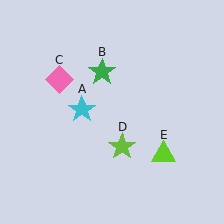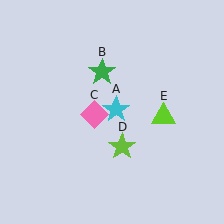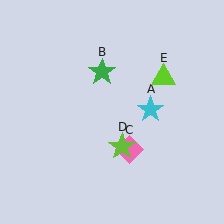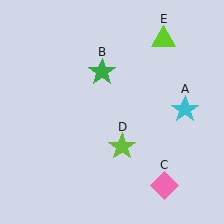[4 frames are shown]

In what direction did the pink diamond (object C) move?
The pink diamond (object C) moved down and to the right.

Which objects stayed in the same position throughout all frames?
Green star (object B) and lime star (object D) remained stationary.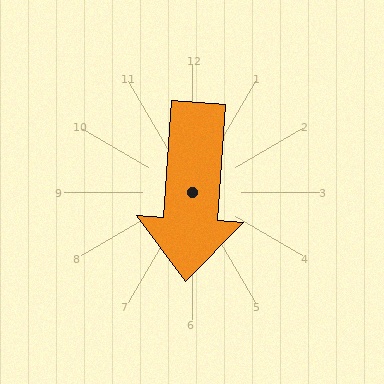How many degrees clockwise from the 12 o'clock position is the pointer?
Approximately 184 degrees.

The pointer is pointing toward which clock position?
Roughly 6 o'clock.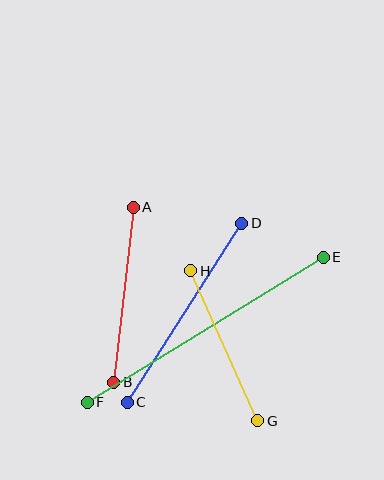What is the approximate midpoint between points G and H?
The midpoint is at approximately (224, 346) pixels.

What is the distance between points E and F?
The distance is approximately 277 pixels.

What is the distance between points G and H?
The distance is approximately 164 pixels.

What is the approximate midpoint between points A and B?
The midpoint is at approximately (124, 295) pixels.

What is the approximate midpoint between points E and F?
The midpoint is at approximately (205, 330) pixels.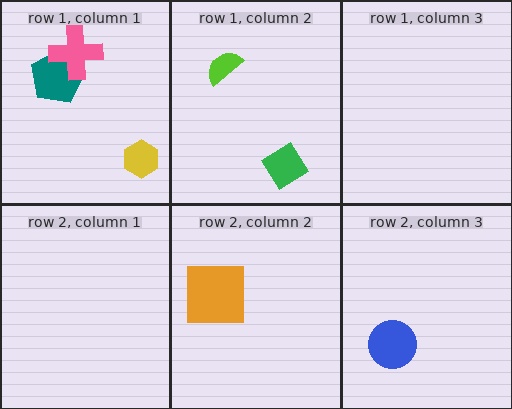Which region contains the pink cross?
The row 1, column 1 region.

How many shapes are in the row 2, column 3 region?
1.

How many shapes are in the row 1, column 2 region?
2.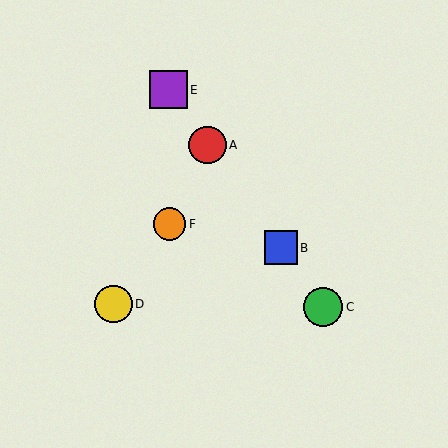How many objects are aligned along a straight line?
4 objects (A, B, C, E) are aligned along a straight line.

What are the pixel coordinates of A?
Object A is at (207, 145).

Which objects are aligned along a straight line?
Objects A, B, C, E are aligned along a straight line.